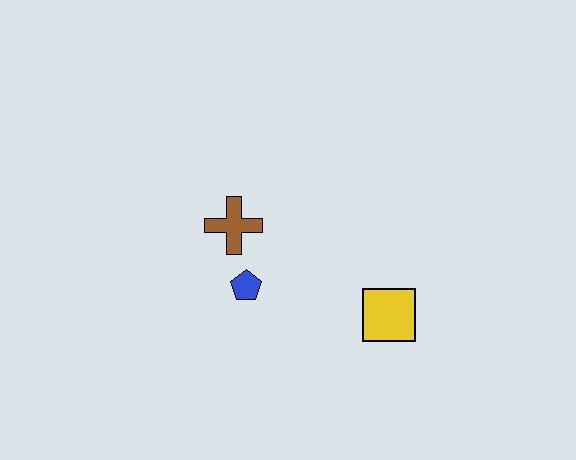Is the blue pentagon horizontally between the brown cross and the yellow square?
Yes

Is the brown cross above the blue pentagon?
Yes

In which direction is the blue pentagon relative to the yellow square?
The blue pentagon is to the left of the yellow square.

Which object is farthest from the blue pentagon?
The yellow square is farthest from the blue pentagon.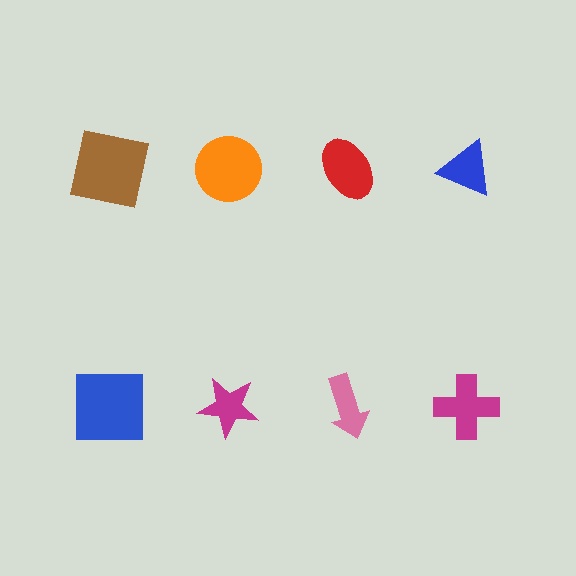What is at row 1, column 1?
A brown square.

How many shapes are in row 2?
4 shapes.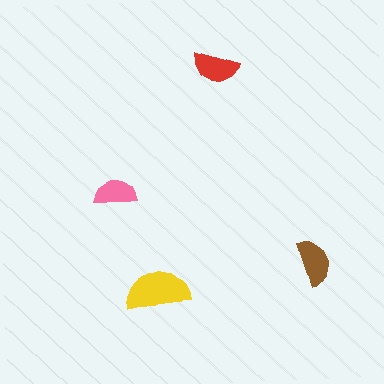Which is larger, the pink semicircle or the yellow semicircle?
The yellow one.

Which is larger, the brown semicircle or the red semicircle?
The brown one.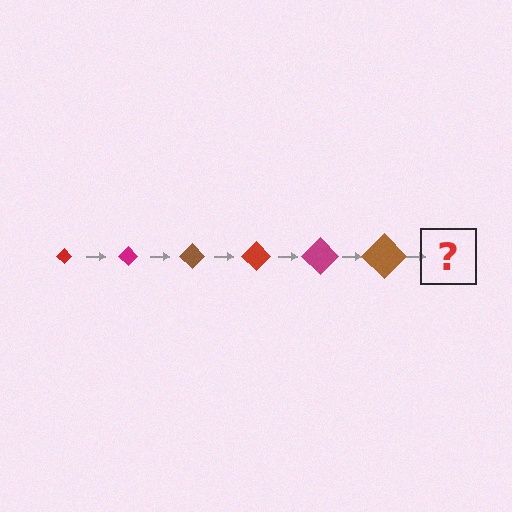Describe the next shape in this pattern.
It should be a red diamond, larger than the previous one.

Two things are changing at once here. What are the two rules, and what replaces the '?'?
The two rules are that the diamond grows larger each step and the color cycles through red, magenta, and brown. The '?' should be a red diamond, larger than the previous one.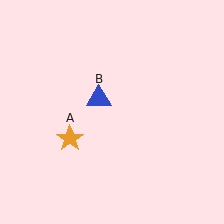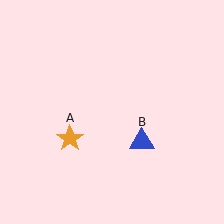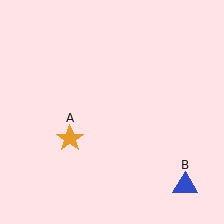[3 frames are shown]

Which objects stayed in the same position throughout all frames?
Orange star (object A) remained stationary.